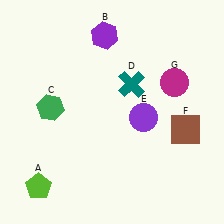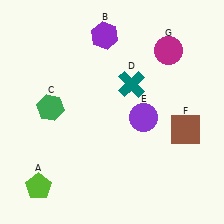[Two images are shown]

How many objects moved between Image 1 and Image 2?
1 object moved between the two images.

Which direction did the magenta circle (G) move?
The magenta circle (G) moved up.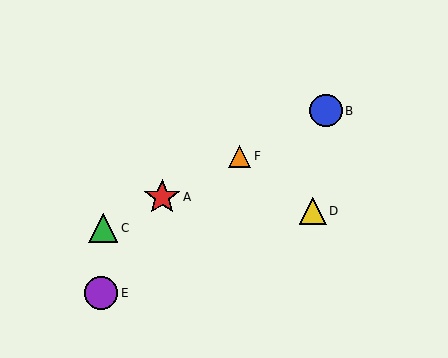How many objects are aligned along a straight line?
4 objects (A, B, C, F) are aligned along a straight line.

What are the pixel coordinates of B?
Object B is at (326, 111).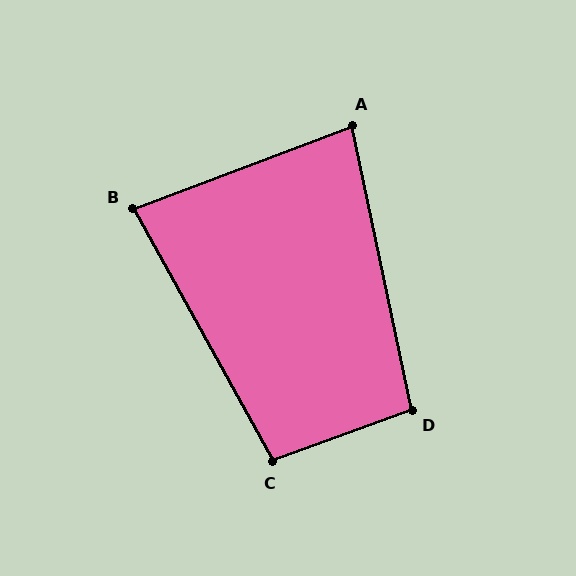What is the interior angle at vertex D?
Approximately 98 degrees (obtuse).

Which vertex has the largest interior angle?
C, at approximately 99 degrees.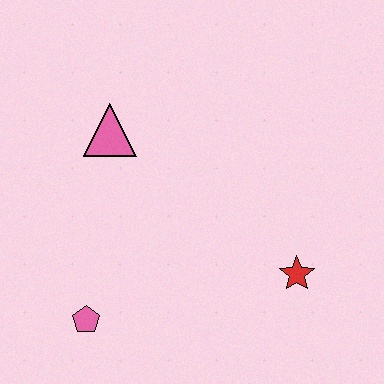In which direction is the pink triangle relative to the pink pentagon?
The pink triangle is above the pink pentagon.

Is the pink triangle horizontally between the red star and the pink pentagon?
Yes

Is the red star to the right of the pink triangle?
Yes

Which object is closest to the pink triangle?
The pink pentagon is closest to the pink triangle.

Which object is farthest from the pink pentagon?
The red star is farthest from the pink pentagon.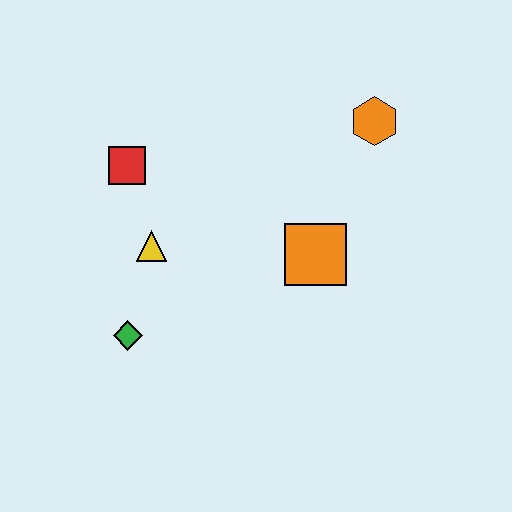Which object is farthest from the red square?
The orange hexagon is farthest from the red square.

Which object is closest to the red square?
The yellow triangle is closest to the red square.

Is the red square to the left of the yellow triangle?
Yes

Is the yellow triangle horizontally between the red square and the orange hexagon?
Yes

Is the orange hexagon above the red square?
Yes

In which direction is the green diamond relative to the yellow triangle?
The green diamond is below the yellow triangle.